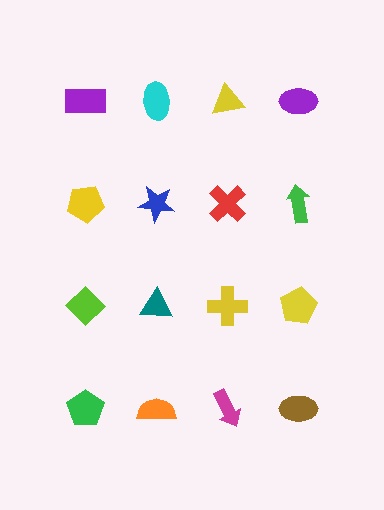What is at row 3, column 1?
A lime diamond.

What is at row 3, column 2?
A teal triangle.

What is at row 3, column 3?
A yellow cross.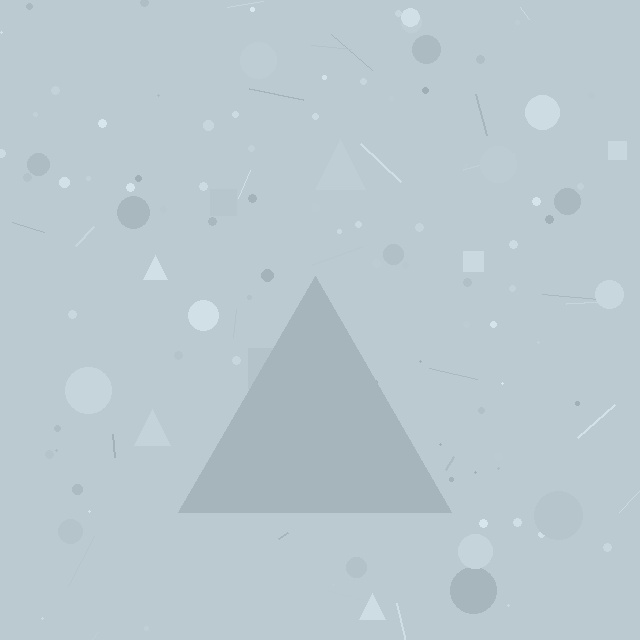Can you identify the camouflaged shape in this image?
The camouflaged shape is a triangle.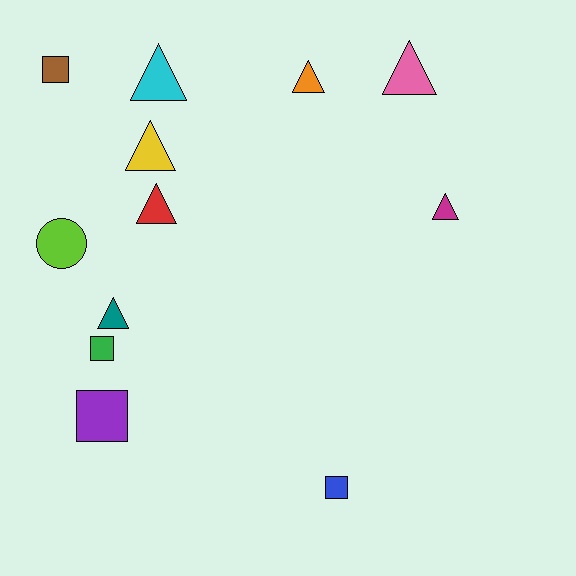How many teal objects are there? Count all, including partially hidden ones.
There is 1 teal object.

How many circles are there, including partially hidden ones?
There is 1 circle.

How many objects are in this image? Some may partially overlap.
There are 12 objects.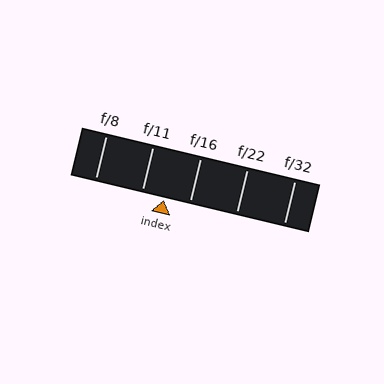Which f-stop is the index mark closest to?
The index mark is closest to f/11.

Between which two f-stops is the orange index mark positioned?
The index mark is between f/11 and f/16.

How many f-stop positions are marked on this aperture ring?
There are 5 f-stop positions marked.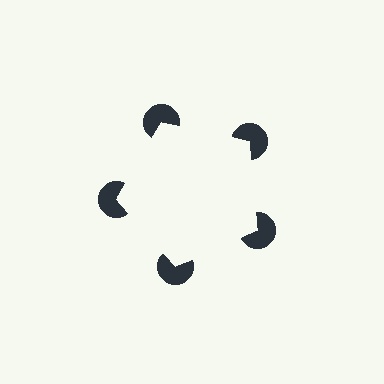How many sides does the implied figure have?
5 sides.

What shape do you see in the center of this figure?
An illusory pentagon — its edges are inferred from the aligned wedge cuts in the pac-man discs, not physically drawn.